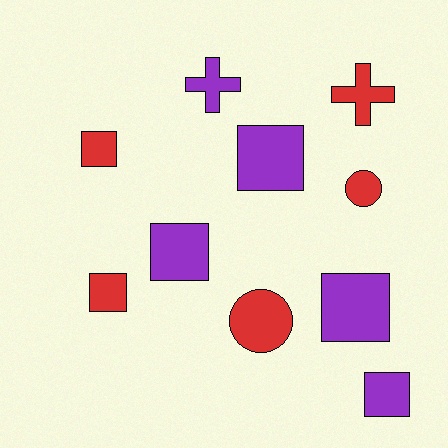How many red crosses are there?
There is 1 red cross.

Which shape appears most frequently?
Square, with 6 objects.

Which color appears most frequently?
Purple, with 5 objects.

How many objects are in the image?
There are 10 objects.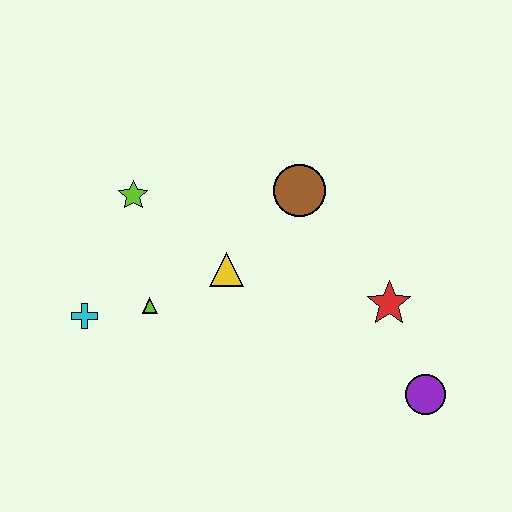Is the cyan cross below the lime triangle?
Yes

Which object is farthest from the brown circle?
The cyan cross is farthest from the brown circle.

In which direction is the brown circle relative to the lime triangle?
The brown circle is to the right of the lime triangle.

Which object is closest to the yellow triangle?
The lime triangle is closest to the yellow triangle.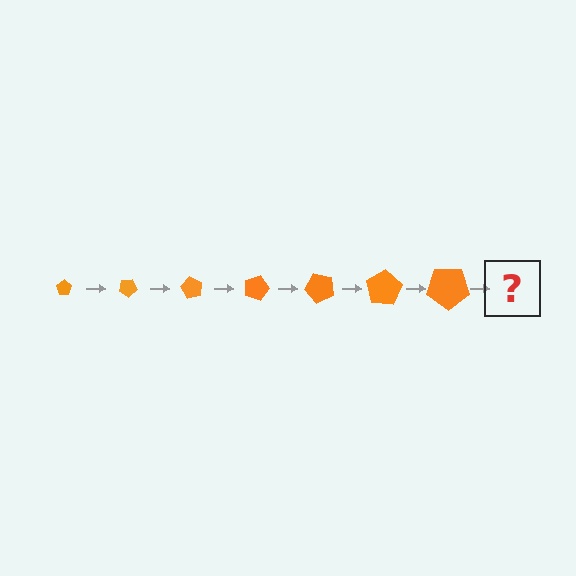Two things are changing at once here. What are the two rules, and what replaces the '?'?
The two rules are that the pentagon grows larger each step and it rotates 30 degrees each step. The '?' should be a pentagon, larger than the previous one and rotated 210 degrees from the start.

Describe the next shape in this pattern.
It should be a pentagon, larger than the previous one and rotated 210 degrees from the start.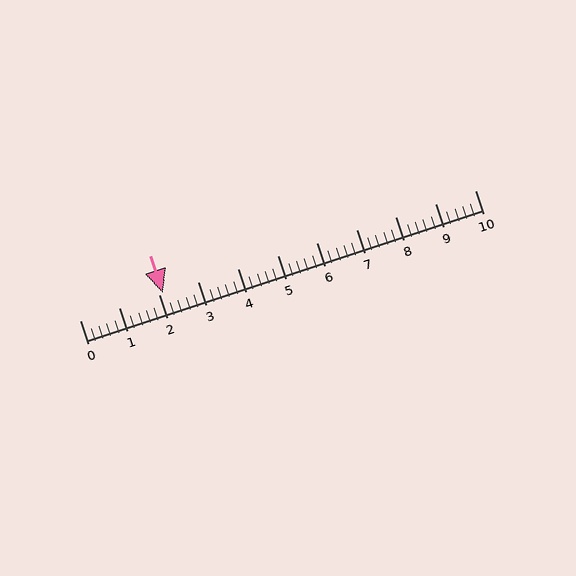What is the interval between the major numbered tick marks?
The major tick marks are spaced 1 units apart.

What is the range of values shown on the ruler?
The ruler shows values from 0 to 10.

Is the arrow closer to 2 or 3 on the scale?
The arrow is closer to 2.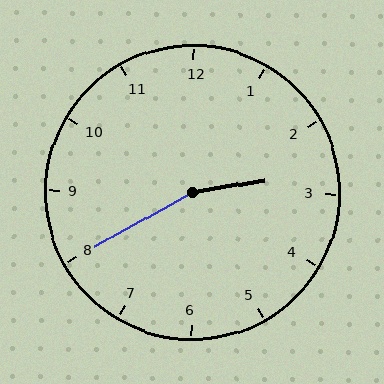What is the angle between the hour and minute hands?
Approximately 160 degrees.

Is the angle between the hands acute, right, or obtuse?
It is obtuse.